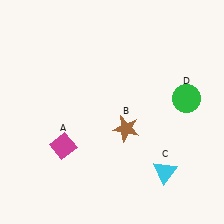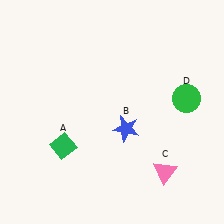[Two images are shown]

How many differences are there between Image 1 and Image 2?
There are 3 differences between the two images.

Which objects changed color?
A changed from magenta to green. B changed from brown to blue. C changed from cyan to pink.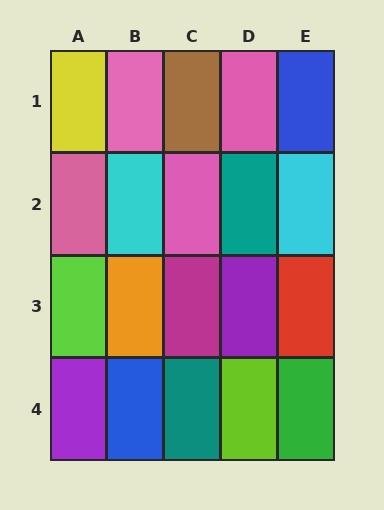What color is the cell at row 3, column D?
Purple.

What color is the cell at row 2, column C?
Pink.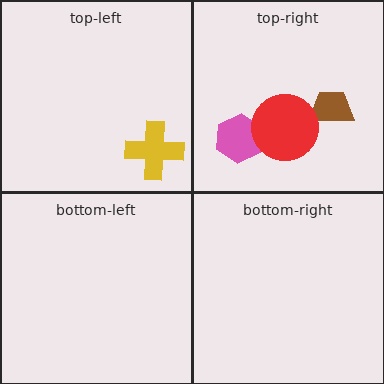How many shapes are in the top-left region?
1.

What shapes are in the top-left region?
The yellow cross.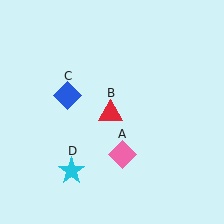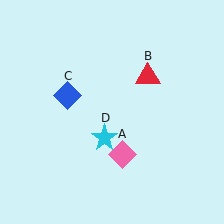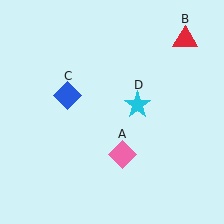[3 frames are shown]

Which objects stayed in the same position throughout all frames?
Pink diamond (object A) and blue diamond (object C) remained stationary.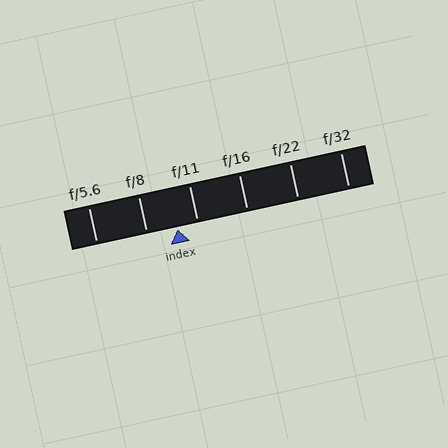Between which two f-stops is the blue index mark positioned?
The index mark is between f/8 and f/11.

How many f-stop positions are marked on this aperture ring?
There are 6 f-stop positions marked.